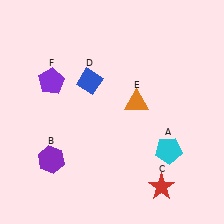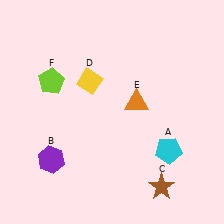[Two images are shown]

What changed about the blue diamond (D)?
In Image 1, D is blue. In Image 2, it changed to yellow.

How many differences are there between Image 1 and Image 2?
There are 3 differences between the two images.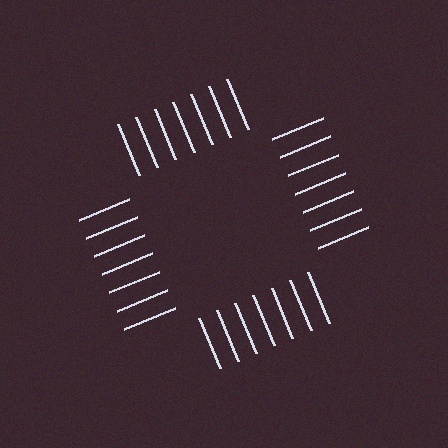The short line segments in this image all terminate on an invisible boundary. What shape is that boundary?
An illusory square — the line segments terminate on its edges but no continuous stroke is drawn.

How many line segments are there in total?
28 — 7 along each of the 4 edges.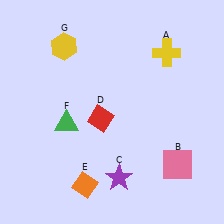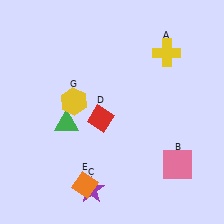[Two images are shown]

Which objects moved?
The objects that moved are: the purple star (C), the yellow hexagon (G).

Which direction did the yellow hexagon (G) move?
The yellow hexagon (G) moved down.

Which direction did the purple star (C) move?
The purple star (C) moved left.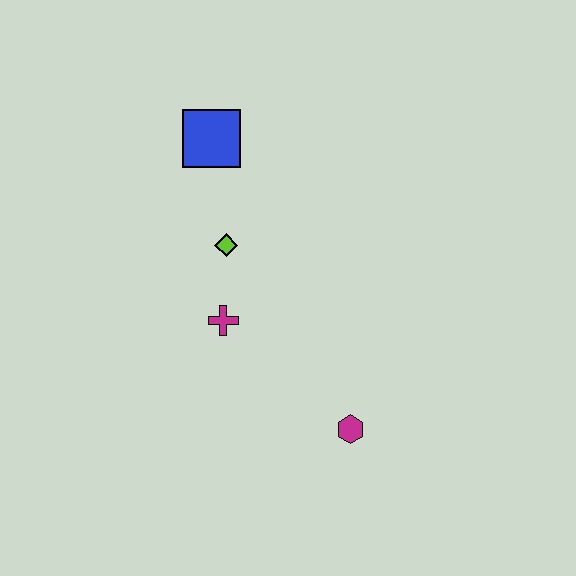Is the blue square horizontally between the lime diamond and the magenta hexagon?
No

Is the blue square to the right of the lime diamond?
No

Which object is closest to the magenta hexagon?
The magenta cross is closest to the magenta hexagon.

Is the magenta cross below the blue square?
Yes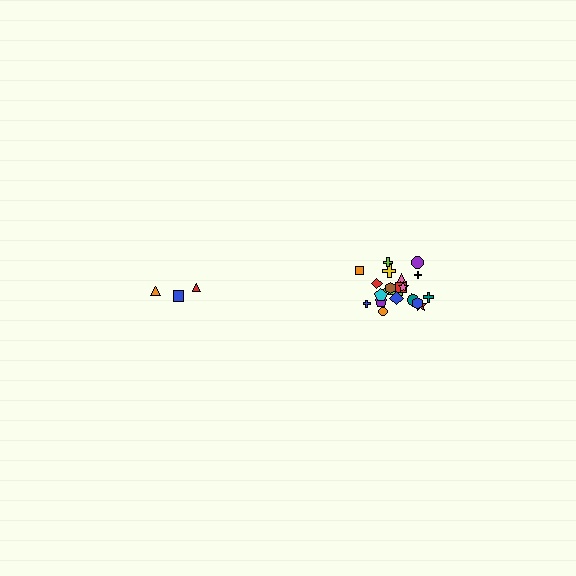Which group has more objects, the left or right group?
The right group.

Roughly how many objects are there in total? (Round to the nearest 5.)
Roughly 30 objects in total.